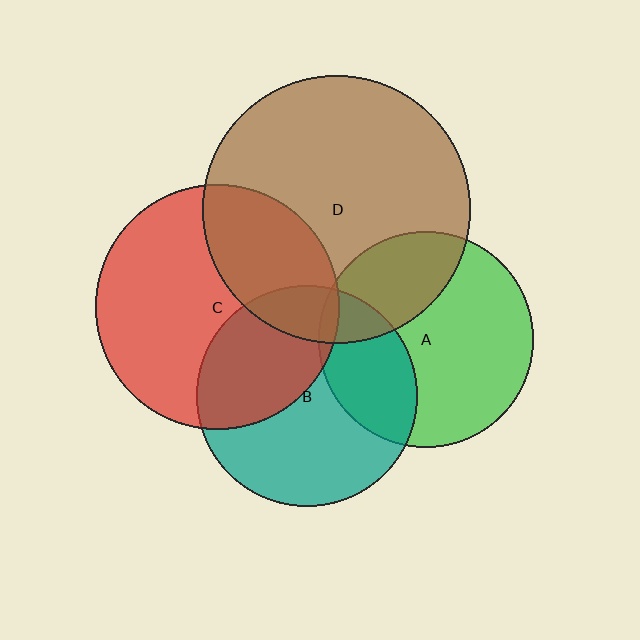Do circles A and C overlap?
Yes.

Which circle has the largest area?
Circle D (brown).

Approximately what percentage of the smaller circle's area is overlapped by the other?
Approximately 5%.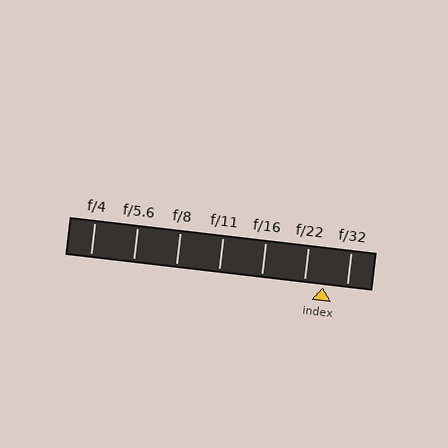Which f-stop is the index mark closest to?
The index mark is closest to f/22.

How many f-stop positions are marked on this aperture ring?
There are 7 f-stop positions marked.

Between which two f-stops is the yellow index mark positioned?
The index mark is between f/22 and f/32.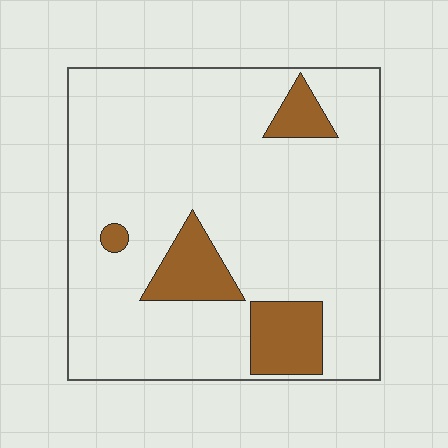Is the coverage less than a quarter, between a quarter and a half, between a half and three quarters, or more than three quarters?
Less than a quarter.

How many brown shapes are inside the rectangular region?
4.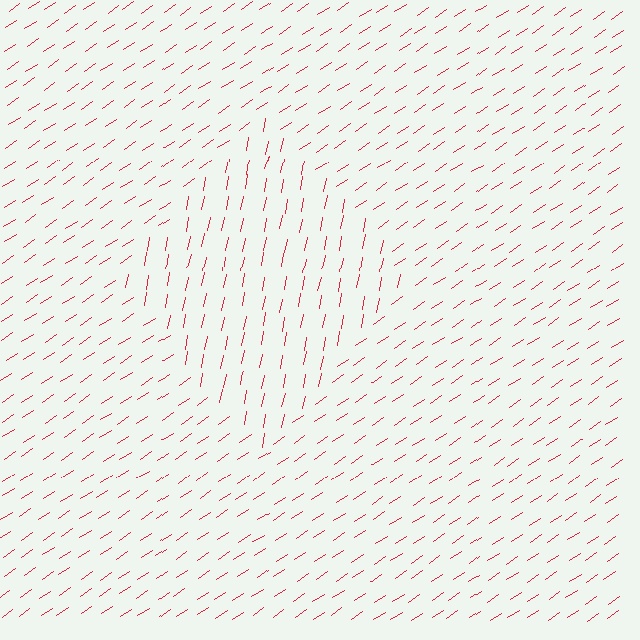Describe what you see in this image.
The image is filled with small red line segments. A diamond region in the image has lines oriented differently from the surrounding lines, creating a visible texture boundary.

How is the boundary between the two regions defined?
The boundary is defined purely by a change in line orientation (approximately 45 degrees difference). All lines are the same color and thickness.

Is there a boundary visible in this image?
Yes, there is a texture boundary formed by a change in line orientation.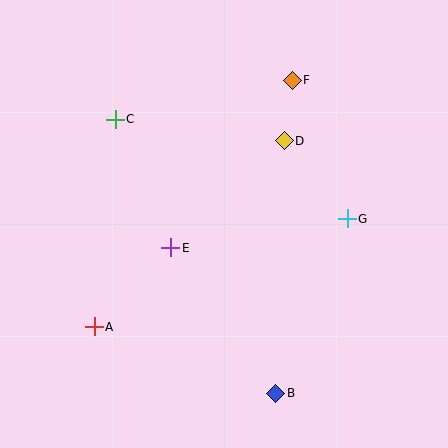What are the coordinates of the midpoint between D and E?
The midpoint between D and E is at (228, 194).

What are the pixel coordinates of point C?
Point C is at (115, 119).